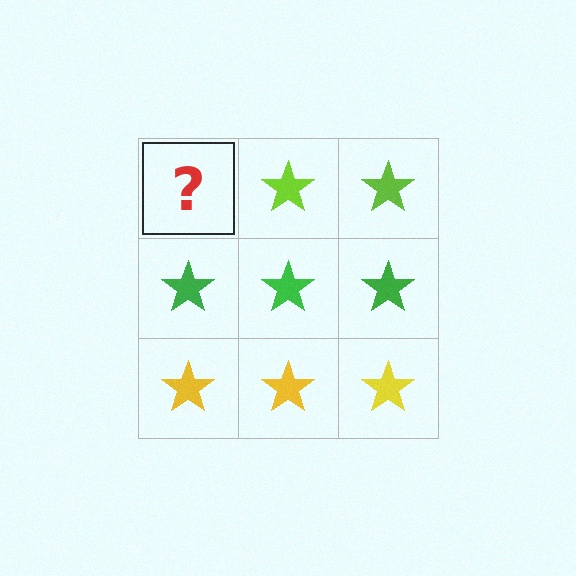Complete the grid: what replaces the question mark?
The question mark should be replaced with a lime star.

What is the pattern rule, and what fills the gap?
The rule is that each row has a consistent color. The gap should be filled with a lime star.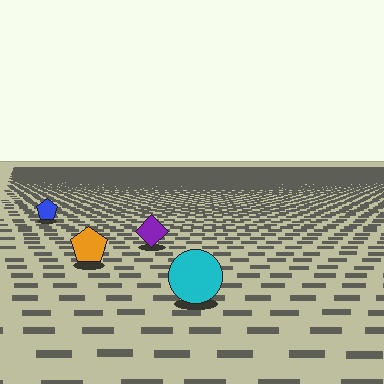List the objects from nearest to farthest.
From nearest to farthest: the cyan circle, the orange pentagon, the purple diamond, the blue pentagon.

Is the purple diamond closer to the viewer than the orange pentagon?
No. The orange pentagon is closer — you can tell from the texture gradient: the ground texture is coarser near it.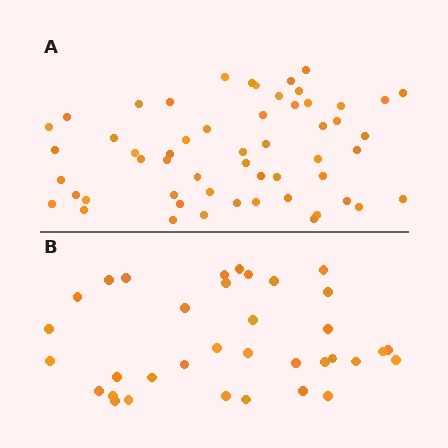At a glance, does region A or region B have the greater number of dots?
Region A (the top region) has more dots.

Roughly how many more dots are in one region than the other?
Region A has approximately 20 more dots than region B.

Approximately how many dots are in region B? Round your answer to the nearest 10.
About 40 dots. (The exact count is 35, which rounds to 40.)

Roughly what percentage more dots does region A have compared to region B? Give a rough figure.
About 55% more.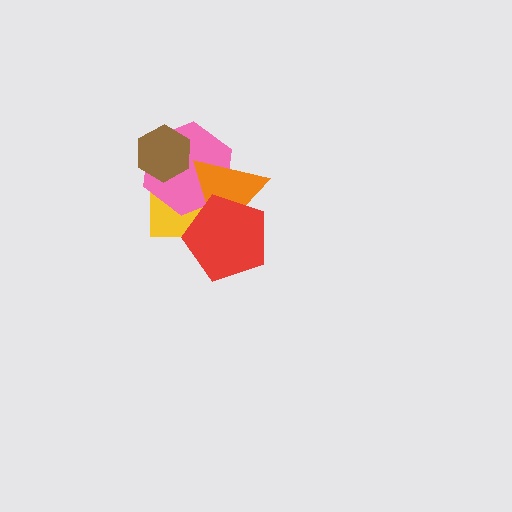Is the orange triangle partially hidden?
Yes, it is partially covered by another shape.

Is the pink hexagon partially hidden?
Yes, it is partially covered by another shape.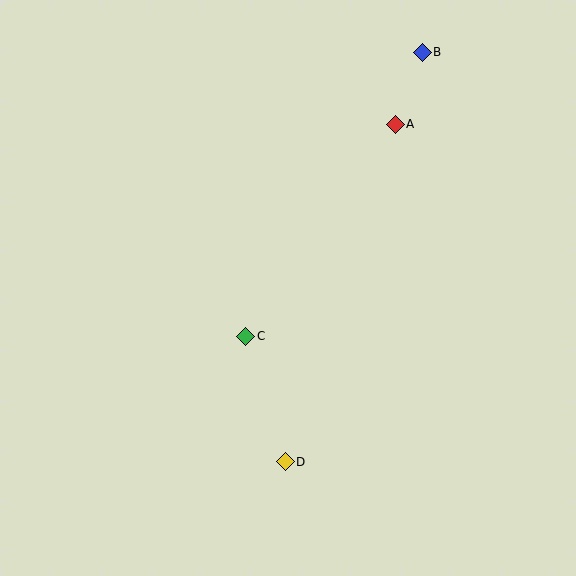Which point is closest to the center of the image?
Point C at (246, 336) is closest to the center.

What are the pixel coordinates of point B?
Point B is at (422, 52).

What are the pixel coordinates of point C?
Point C is at (246, 336).